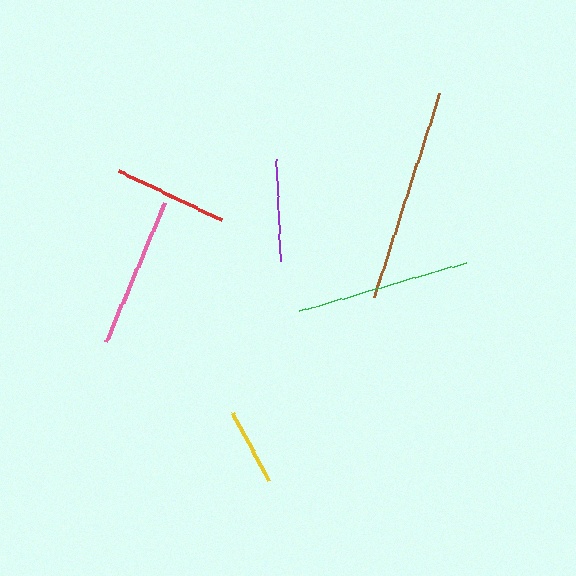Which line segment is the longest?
The brown line is the longest at approximately 215 pixels.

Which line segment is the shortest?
The yellow line is the shortest at approximately 77 pixels.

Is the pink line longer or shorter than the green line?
The green line is longer than the pink line.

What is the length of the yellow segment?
The yellow segment is approximately 77 pixels long.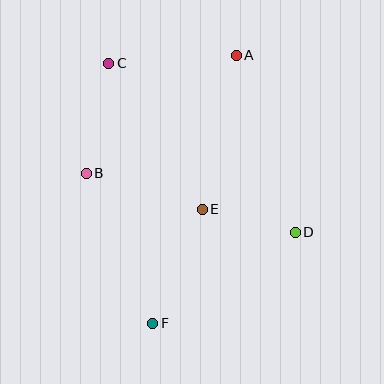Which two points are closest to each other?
Points D and E are closest to each other.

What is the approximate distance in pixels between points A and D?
The distance between A and D is approximately 186 pixels.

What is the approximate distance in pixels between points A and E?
The distance between A and E is approximately 158 pixels.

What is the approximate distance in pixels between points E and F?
The distance between E and F is approximately 125 pixels.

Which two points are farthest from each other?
Points A and F are farthest from each other.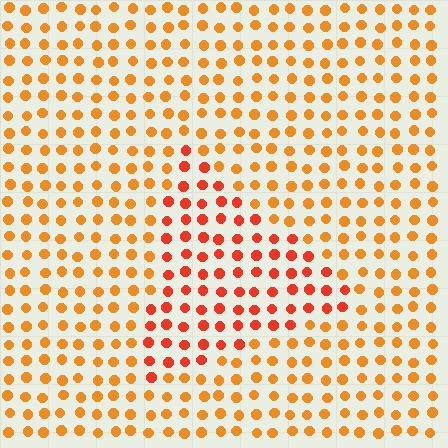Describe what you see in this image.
The image is filled with small orange elements in a uniform arrangement. A triangle-shaped region is visible where the elements are tinted to a slightly different hue, forming a subtle color boundary.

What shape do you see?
I see a triangle.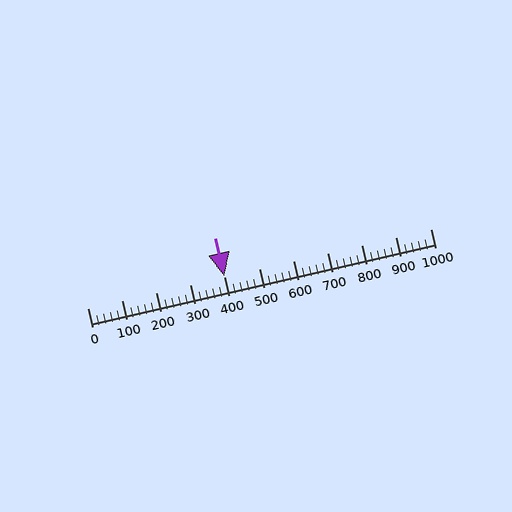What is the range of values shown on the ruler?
The ruler shows values from 0 to 1000.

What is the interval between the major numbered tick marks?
The major tick marks are spaced 100 units apart.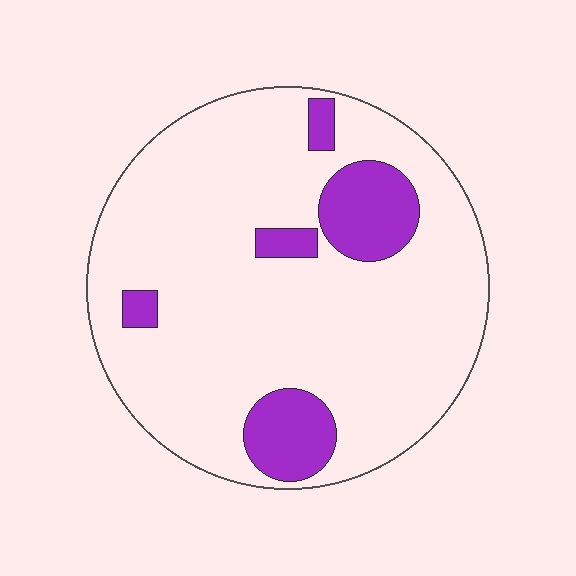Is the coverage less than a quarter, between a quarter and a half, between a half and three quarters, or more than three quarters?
Less than a quarter.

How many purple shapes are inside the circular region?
5.